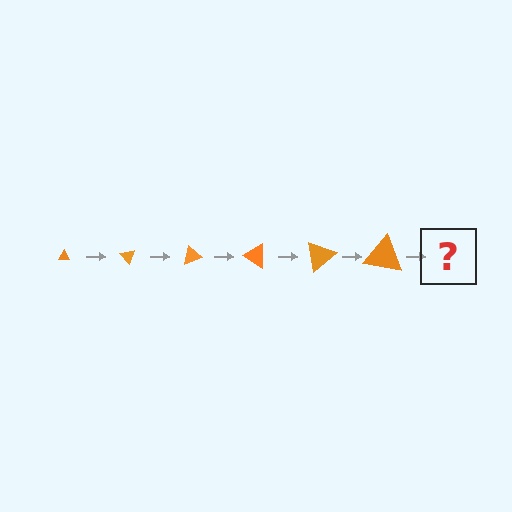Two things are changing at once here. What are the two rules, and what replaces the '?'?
The two rules are that the triangle grows larger each step and it rotates 50 degrees each step. The '?' should be a triangle, larger than the previous one and rotated 300 degrees from the start.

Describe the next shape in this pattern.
It should be a triangle, larger than the previous one and rotated 300 degrees from the start.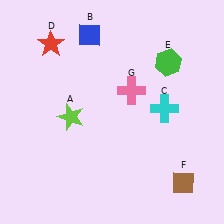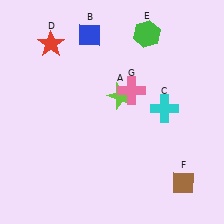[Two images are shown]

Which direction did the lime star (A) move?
The lime star (A) moved right.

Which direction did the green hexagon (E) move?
The green hexagon (E) moved up.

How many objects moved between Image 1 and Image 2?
2 objects moved between the two images.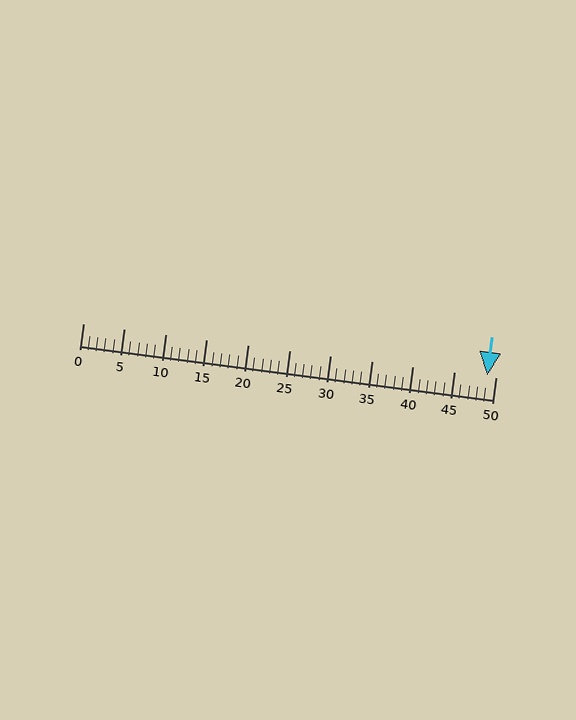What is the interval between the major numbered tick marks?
The major tick marks are spaced 5 units apart.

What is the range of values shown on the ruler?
The ruler shows values from 0 to 50.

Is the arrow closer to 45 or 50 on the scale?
The arrow is closer to 50.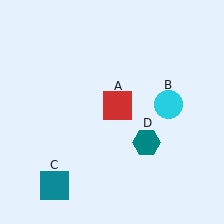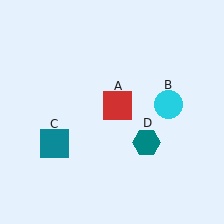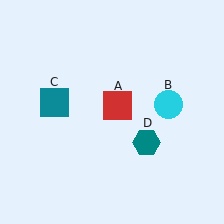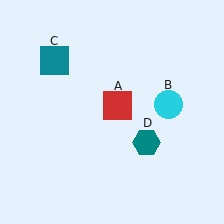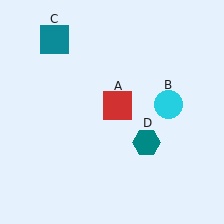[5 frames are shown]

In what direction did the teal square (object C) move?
The teal square (object C) moved up.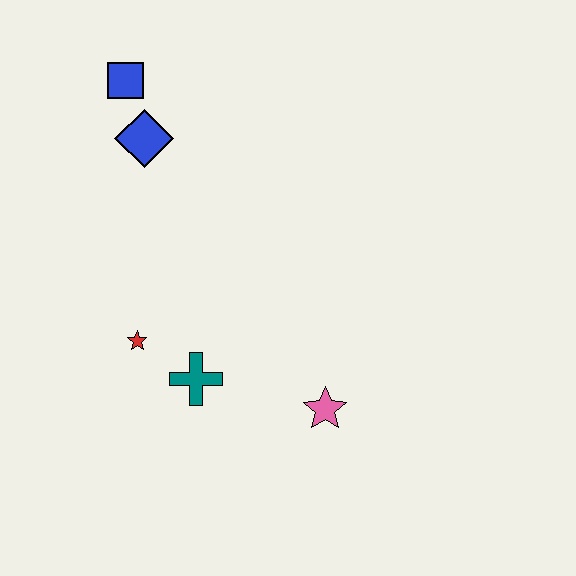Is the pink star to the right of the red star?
Yes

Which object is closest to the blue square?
The blue diamond is closest to the blue square.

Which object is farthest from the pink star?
The blue square is farthest from the pink star.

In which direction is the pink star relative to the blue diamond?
The pink star is below the blue diamond.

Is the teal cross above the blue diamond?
No